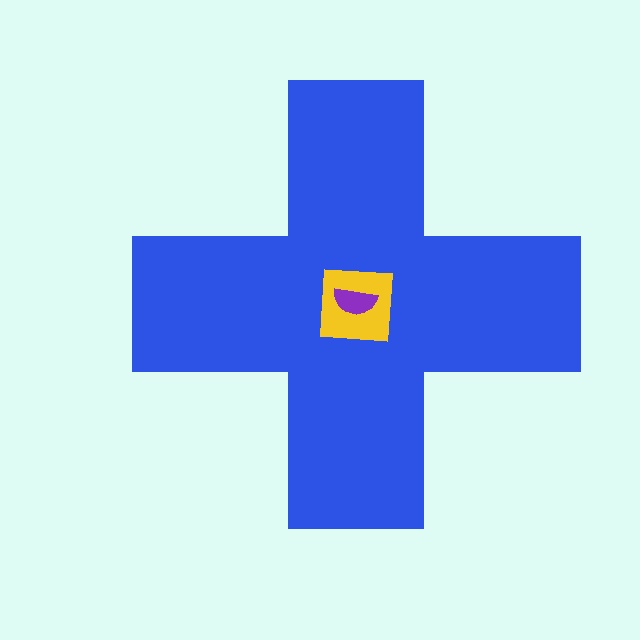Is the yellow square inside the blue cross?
Yes.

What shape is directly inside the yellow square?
The purple semicircle.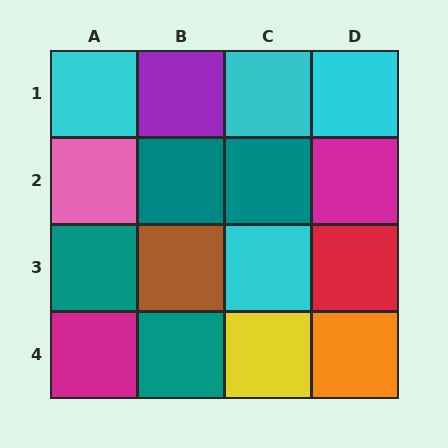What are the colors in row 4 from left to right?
Magenta, teal, yellow, orange.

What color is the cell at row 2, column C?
Teal.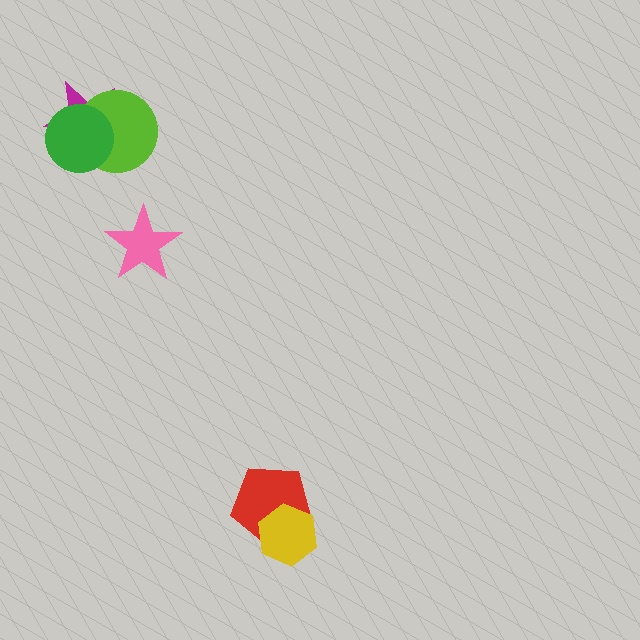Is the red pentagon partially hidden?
Yes, it is partially covered by another shape.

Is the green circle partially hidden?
No, no other shape covers it.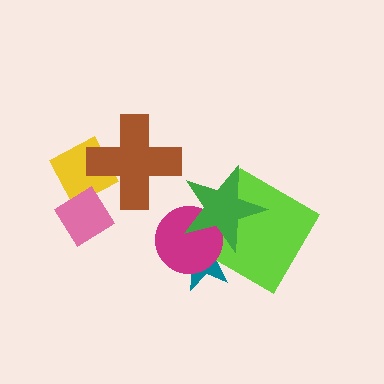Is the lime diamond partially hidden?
Yes, it is partially covered by another shape.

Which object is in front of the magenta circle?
The green star is in front of the magenta circle.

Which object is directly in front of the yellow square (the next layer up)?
The pink diamond is directly in front of the yellow square.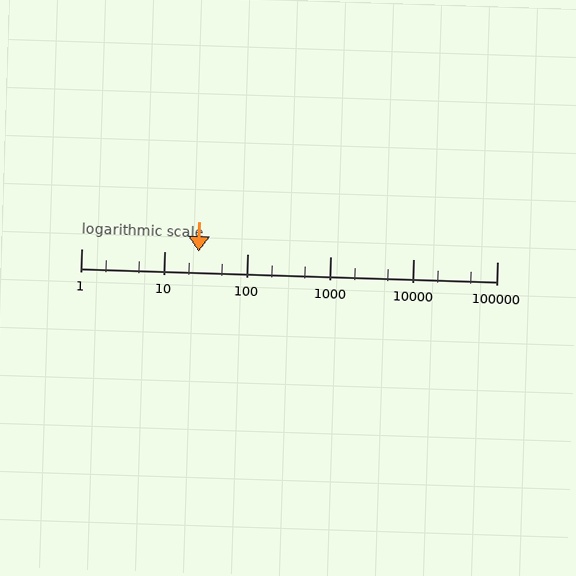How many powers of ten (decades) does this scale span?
The scale spans 5 decades, from 1 to 100000.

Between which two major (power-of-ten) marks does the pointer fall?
The pointer is between 10 and 100.